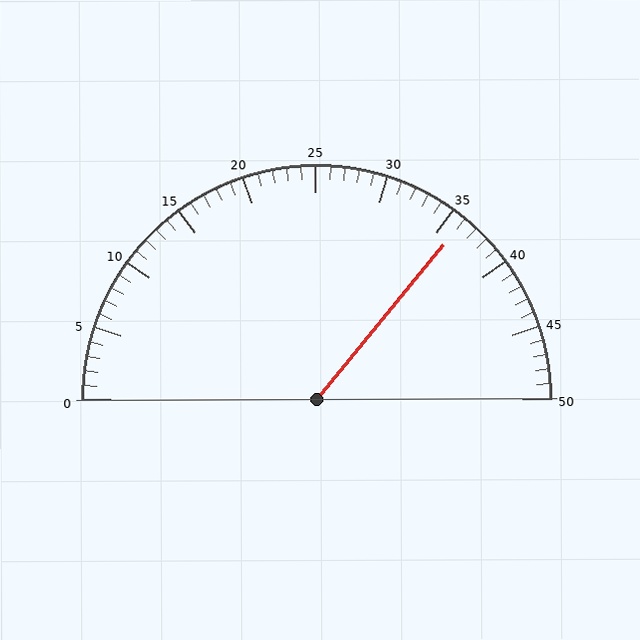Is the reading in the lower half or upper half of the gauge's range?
The reading is in the upper half of the range (0 to 50).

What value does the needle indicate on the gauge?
The needle indicates approximately 36.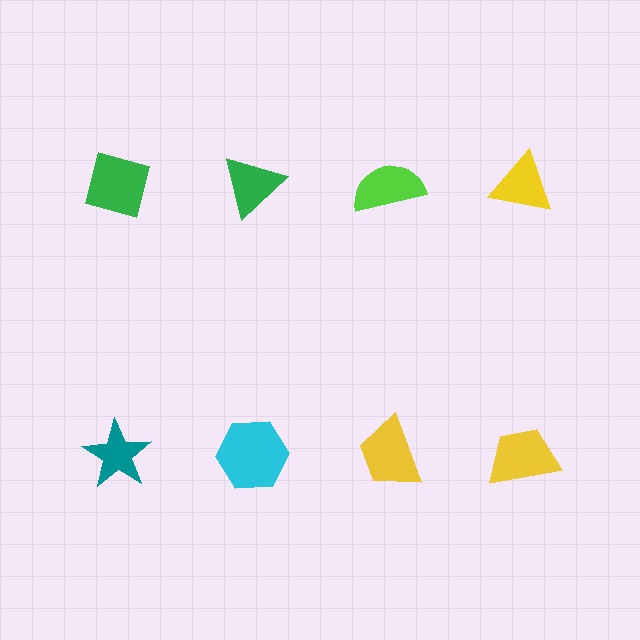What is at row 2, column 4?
A yellow trapezoid.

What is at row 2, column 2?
A cyan hexagon.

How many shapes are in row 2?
4 shapes.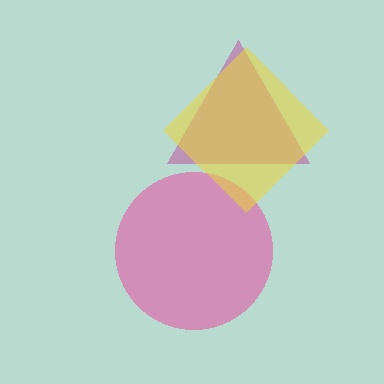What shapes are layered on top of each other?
The layered shapes are: a pink circle, a magenta triangle, a yellow diamond.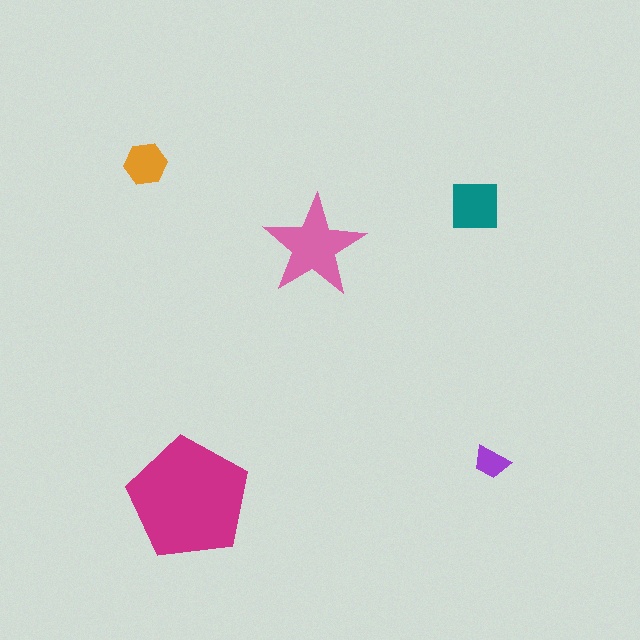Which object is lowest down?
The magenta pentagon is bottommost.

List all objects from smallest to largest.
The purple trapezoid, the orange hexagon, the teal square, the pink star, the magenta pentagon.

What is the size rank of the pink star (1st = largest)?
2nd.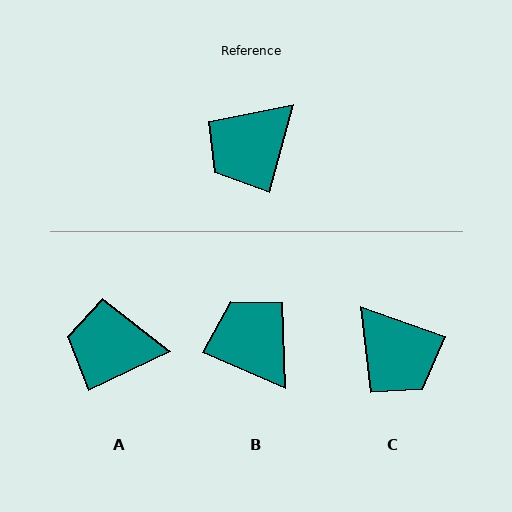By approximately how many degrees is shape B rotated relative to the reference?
Approximately 98 degrees clockwise.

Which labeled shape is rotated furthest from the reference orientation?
B, about 98 degrees away.